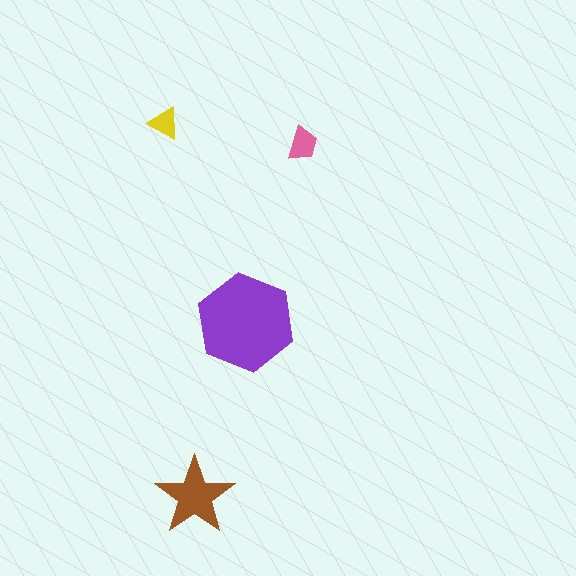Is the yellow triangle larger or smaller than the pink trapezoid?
Smaller.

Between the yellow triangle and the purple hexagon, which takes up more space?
The purple hexagon.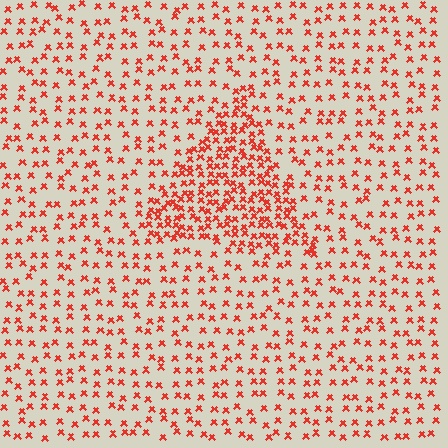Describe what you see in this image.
The image contains small red elements arranged at two different densities. A triangle-shaped region is visible where the elements are more densely packed than the surrounding area.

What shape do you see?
I see a triangle.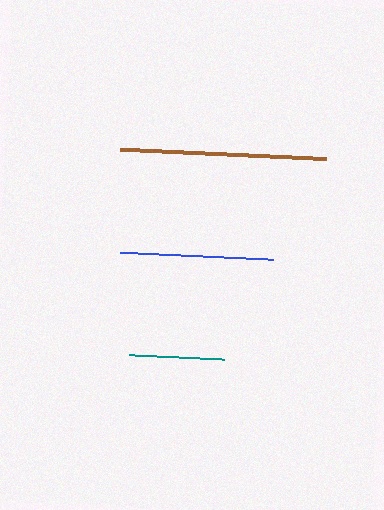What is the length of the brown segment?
The brown segment is approximately 206 pixels long.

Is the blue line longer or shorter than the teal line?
The blue line is longer than the teal line.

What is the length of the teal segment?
The teal segment is approximately 94 pixels long.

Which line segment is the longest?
The brown line is the longest at approximately 206 pixels.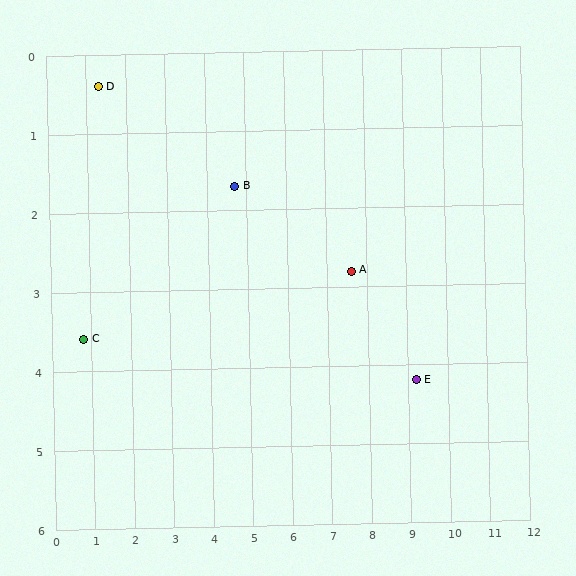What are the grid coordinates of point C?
Point C is at approximately (0.8, 3.6).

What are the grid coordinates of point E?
Point E is at approximately (9.2, 4.2).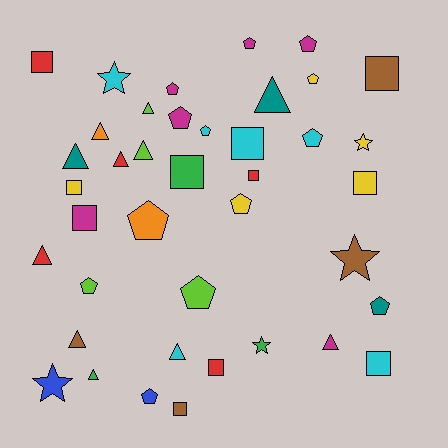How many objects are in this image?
There are 40 objects.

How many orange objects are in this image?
There are 2 orange objects.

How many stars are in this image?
There are 5 stars.